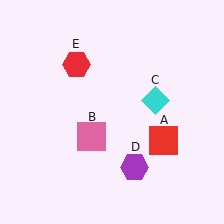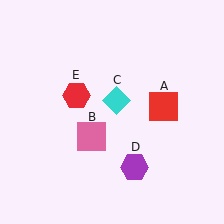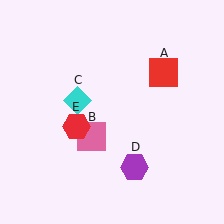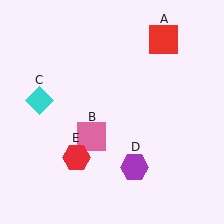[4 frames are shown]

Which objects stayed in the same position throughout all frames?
Pink square (object B) and purple hexagon (object D) remained stationary.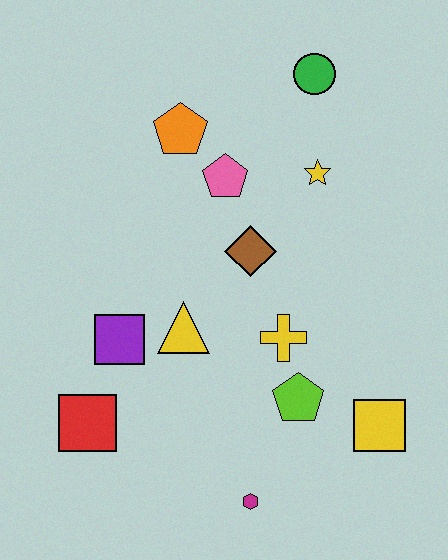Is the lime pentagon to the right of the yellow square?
No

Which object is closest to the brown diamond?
The pink pentagon is closest to the brown diamond.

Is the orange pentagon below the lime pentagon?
No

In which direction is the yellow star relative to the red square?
The yellow star is above the red square.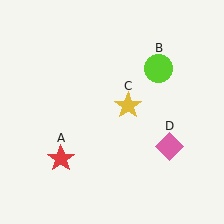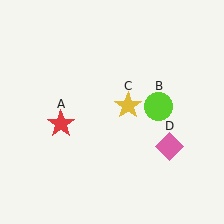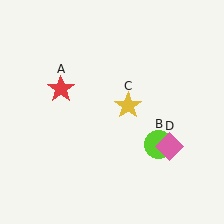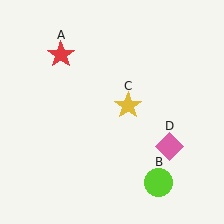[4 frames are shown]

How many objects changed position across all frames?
2 objects changed position: red star (object A), lime circle (object B).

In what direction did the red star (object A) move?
The red star (object A) moved up.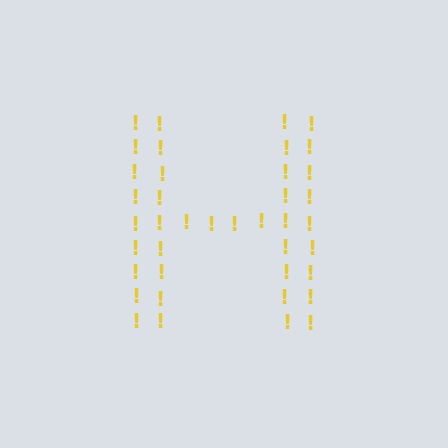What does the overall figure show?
The overall figure shows the letter H.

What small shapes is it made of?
It is made of small exclamation marks.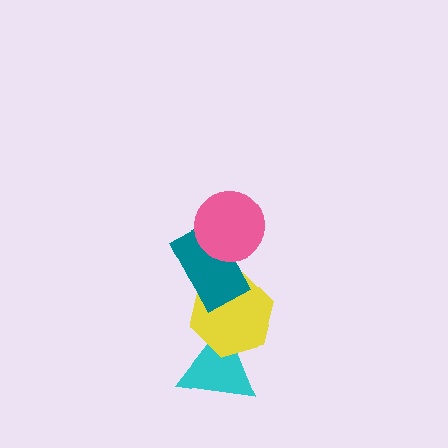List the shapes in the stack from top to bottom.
From top to bottom: the pink circle, the teal rectangle, the yellow hexagon, the cyan triangle.